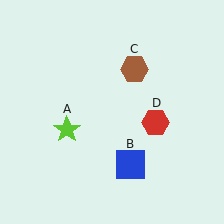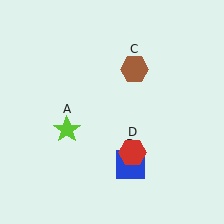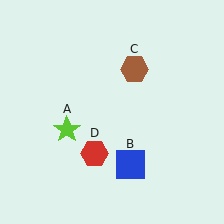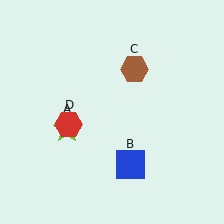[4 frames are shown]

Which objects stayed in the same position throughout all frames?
Lime star (object A) and blue square (object B) and brown hexagon (object C) remained stationary.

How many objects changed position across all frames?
1 object changed position: red hexagon (object D).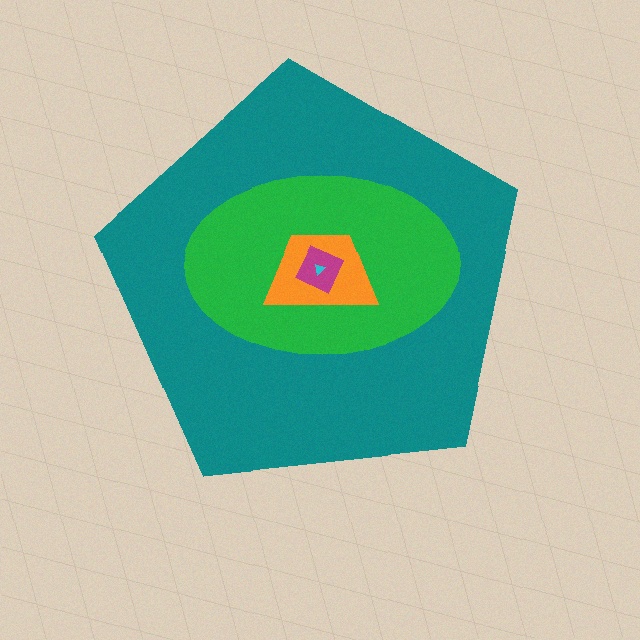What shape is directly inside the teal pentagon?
The green ellipse.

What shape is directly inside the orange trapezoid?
The magenta diamond.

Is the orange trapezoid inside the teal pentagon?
Yes.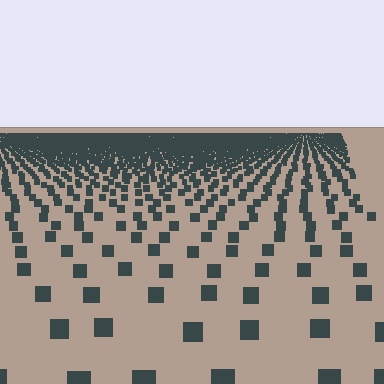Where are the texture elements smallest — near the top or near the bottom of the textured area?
Near the top.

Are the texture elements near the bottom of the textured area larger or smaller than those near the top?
Larger. Near the bottom, elements are closer to the viewer and appear at a bigger on-screen size.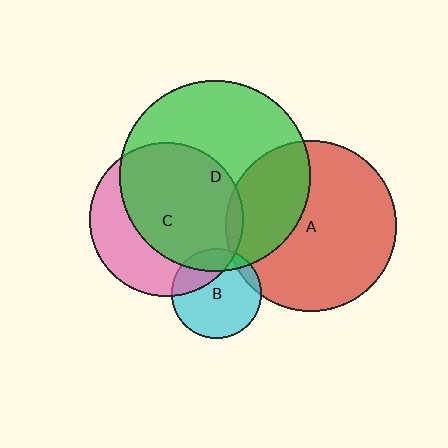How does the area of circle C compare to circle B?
Approximately 2.9 times.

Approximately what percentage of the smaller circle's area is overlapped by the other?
Approximately 30%.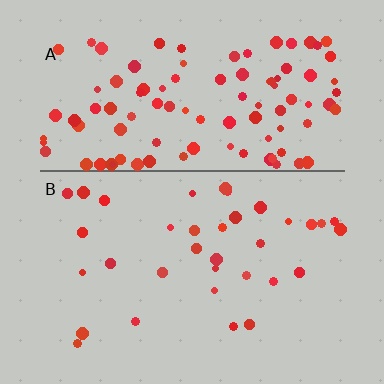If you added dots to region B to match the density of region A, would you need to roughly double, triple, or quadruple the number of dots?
Approximately triple.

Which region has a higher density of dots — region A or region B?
A (the top).